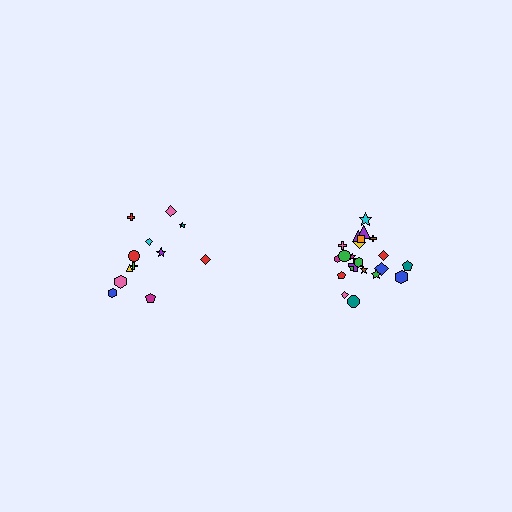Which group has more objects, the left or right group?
The right group.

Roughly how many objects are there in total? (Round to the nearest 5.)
Roughly 35 objects in total.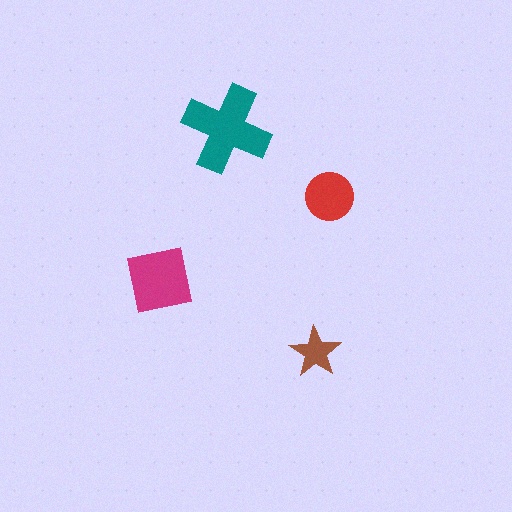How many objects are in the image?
There are 4 objects in the image.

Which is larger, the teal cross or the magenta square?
The teal cross.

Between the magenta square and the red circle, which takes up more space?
The magenta square.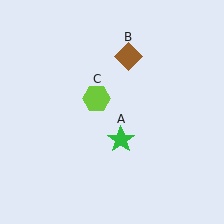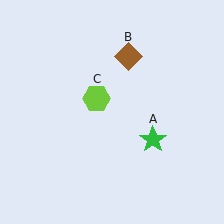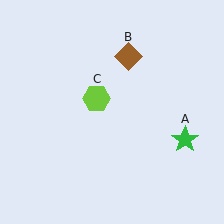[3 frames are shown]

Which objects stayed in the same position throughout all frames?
Brown diamond (object B) and lime hexagon (object C) remained stationary.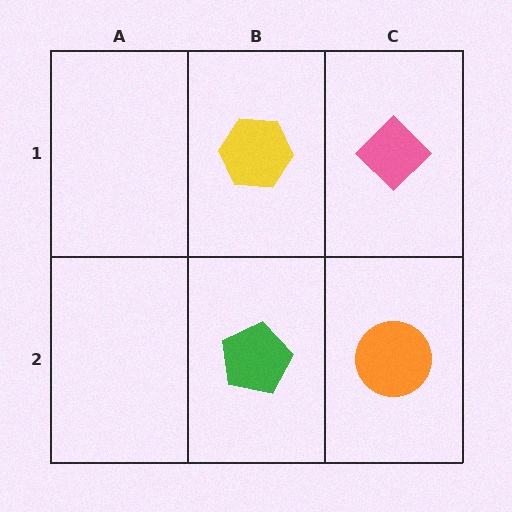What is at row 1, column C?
A pink diamond.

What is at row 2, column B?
A green pentagon.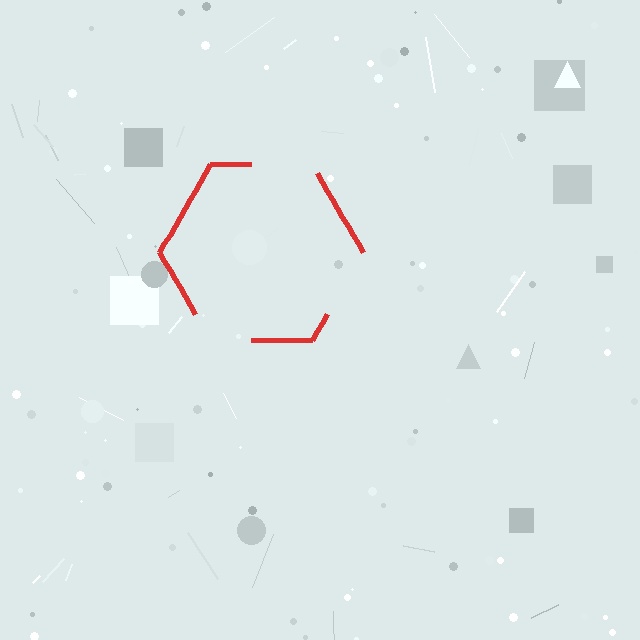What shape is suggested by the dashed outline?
The dashed outline suggests a hexagon.